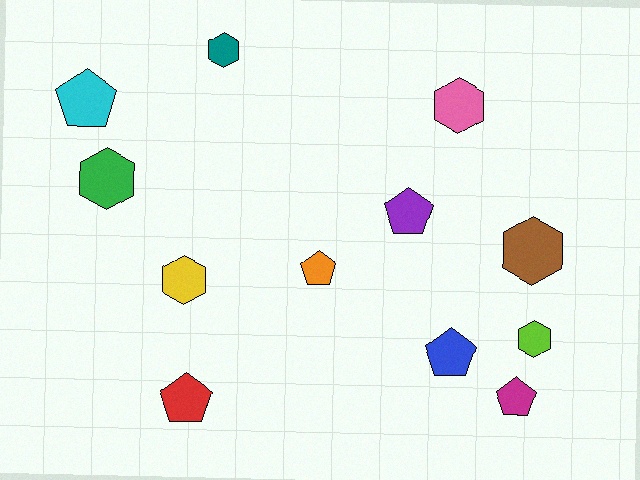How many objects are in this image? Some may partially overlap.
There are 12 objects.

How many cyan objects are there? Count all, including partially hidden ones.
There is 1 cyan object.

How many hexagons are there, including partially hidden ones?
There are 6 hexagons.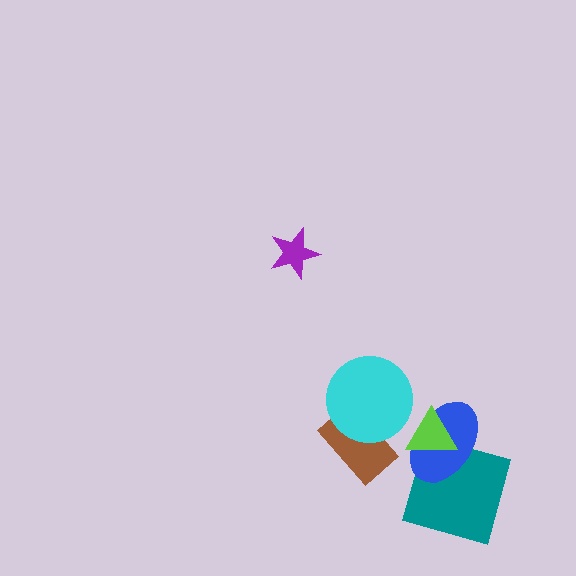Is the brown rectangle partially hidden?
Yes, it is partially covered by another shape.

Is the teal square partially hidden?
Yes, it is partially covered by another shape.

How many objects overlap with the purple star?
0 objects overlap with the purple star.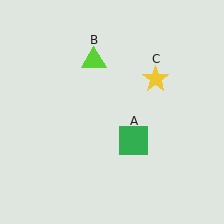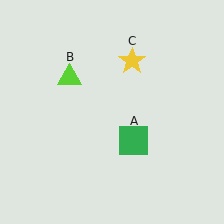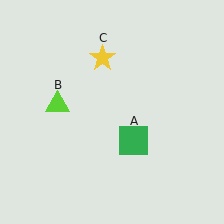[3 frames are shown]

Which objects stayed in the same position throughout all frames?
Green square (object A) remained stationary.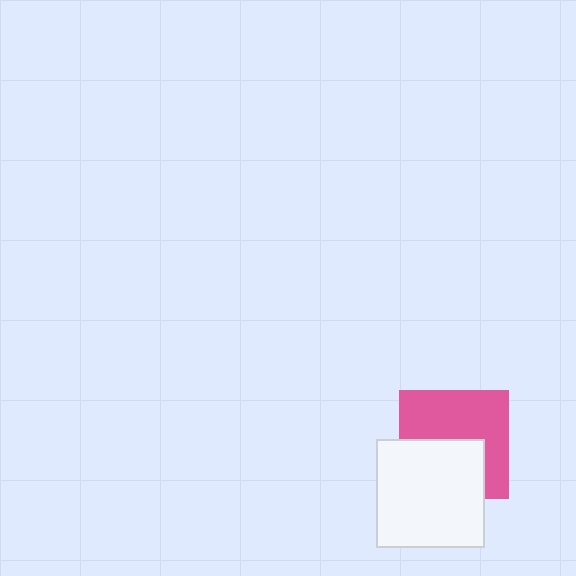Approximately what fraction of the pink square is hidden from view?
Roughly 43% of the pink square is hidden behind the white square.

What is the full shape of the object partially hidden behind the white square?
The partially hidden object is a pink square.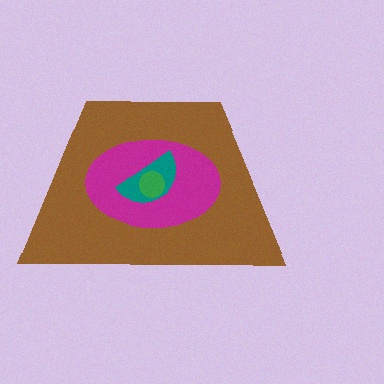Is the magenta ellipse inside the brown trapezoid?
Yes.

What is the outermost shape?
The brown trapezoid.